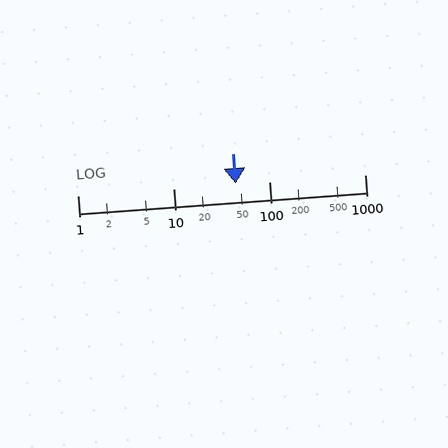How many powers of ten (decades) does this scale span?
The scale spans 3 decades, from 1 to 1000.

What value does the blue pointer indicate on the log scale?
The pointer indicates approximately 45.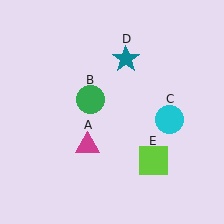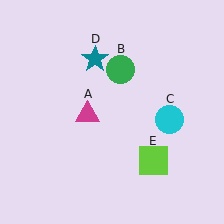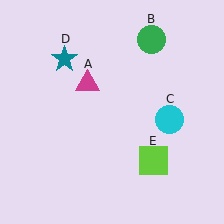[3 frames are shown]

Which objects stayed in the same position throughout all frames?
Cyan circle (object C) and lime square (object E) remained stationary.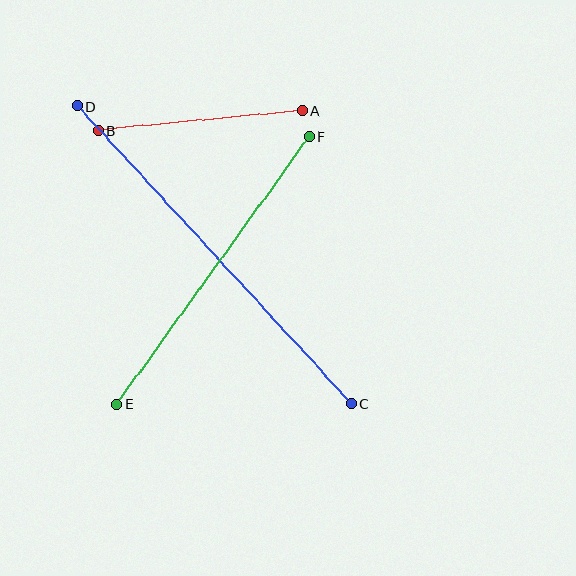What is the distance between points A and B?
The distance is approximately 205 pixels.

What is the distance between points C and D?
The distance is approximately 405 pixels.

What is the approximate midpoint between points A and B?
The midpoint is at approximately (200, 121) pixels.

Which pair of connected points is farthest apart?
Points C and D are farthest apart.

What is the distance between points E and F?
The distance is approximately 329 pixels.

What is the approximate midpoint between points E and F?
The midpoint is at approximately (213, 270) pixels.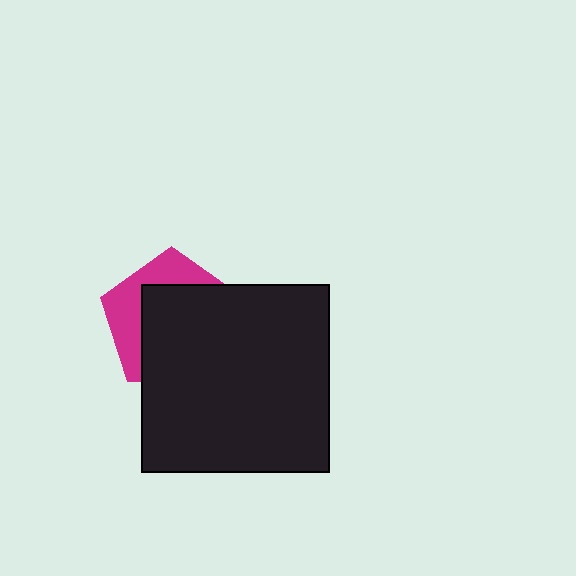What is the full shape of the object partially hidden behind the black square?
The partially hidden object is a magenta pentagon.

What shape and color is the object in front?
The object in front is a black square.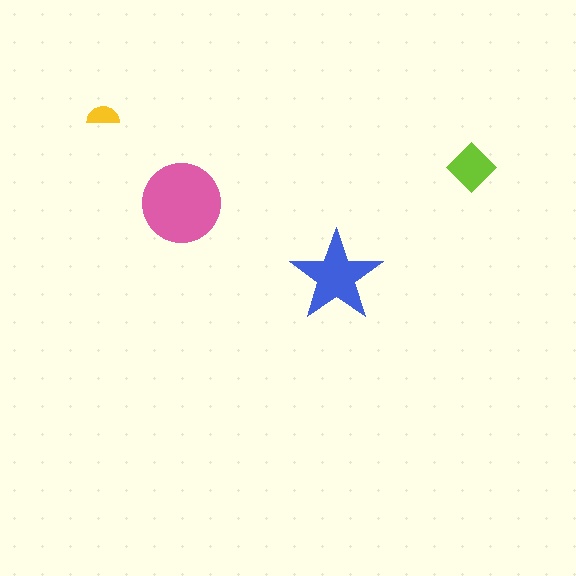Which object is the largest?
The pink circle.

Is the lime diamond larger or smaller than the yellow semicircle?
Larger.